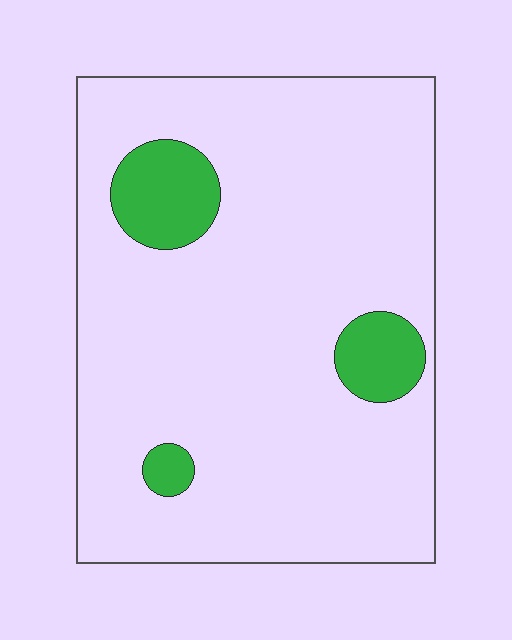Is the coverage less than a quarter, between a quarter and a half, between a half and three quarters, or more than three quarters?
Less than a quarter.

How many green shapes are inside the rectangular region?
3.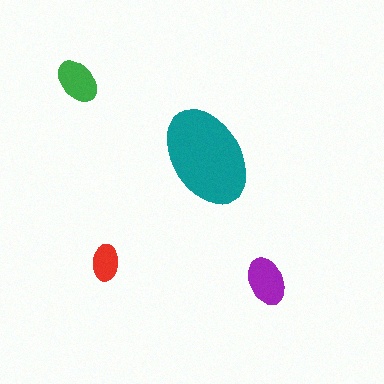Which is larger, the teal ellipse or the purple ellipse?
The teal one.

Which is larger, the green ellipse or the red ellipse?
The green one.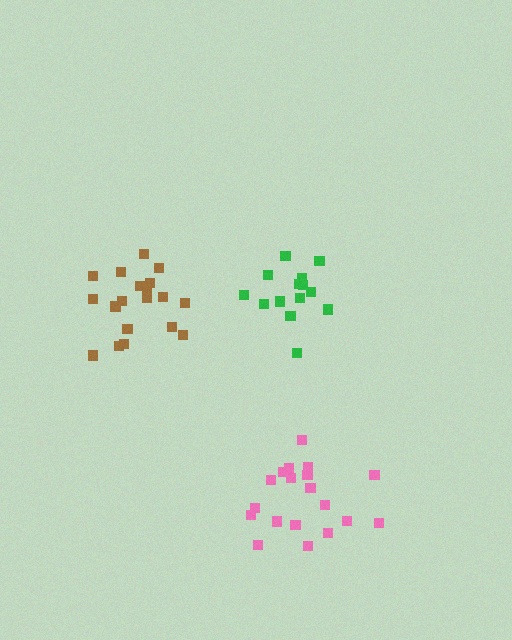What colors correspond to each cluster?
The clusters are colored: green, pink, brown.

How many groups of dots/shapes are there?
There are 3 groups.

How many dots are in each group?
Group 1: 14 dots, Group 2: 19 dots, Group 3: 19 dots (52 total).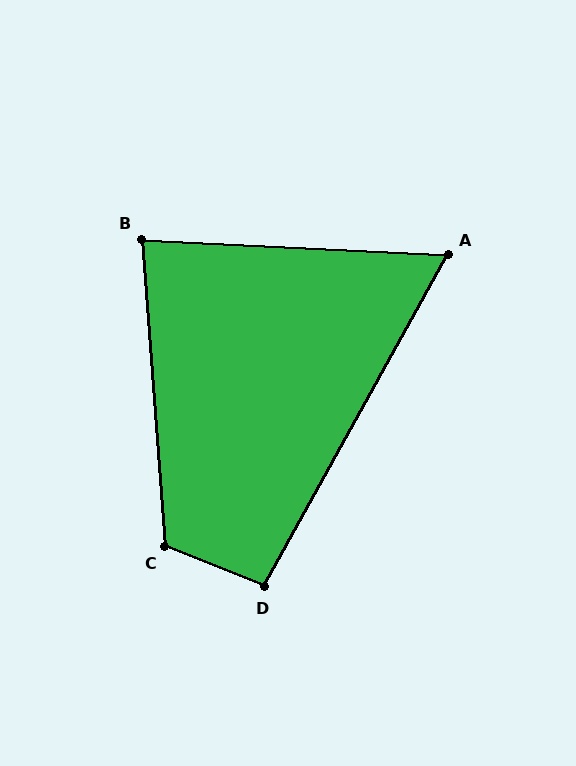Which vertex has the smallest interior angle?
A, at approximately 64 degrees.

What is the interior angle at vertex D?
Approximately 97 degrees (obtuse).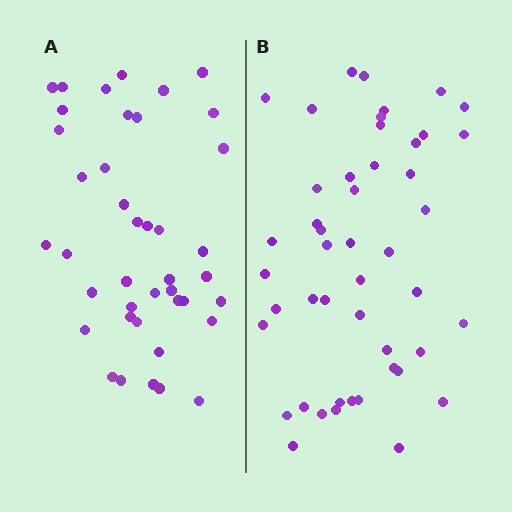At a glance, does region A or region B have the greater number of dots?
Region B (the right region) has more dots.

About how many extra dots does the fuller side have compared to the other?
Region B has about 6 more dots than region A.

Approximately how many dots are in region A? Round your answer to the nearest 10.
About 40 dots. (The exact count is 41, which rounds to 40.)